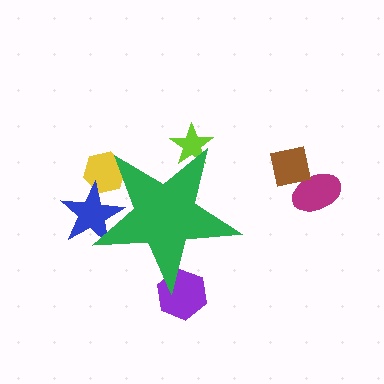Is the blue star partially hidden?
Yes, the blue star is partially hidden behind the green star.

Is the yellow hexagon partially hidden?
Yes, the yellow hexagon is partially hidden behind the green star.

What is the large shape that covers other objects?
A green star.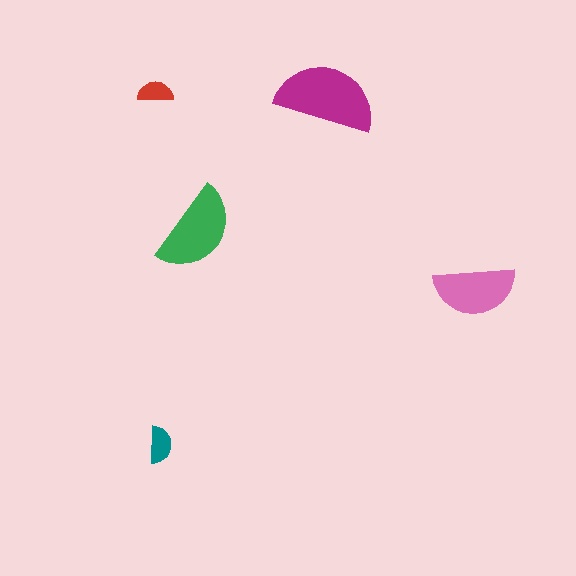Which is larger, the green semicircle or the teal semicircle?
The green one.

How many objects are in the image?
There are 5 objects in the image.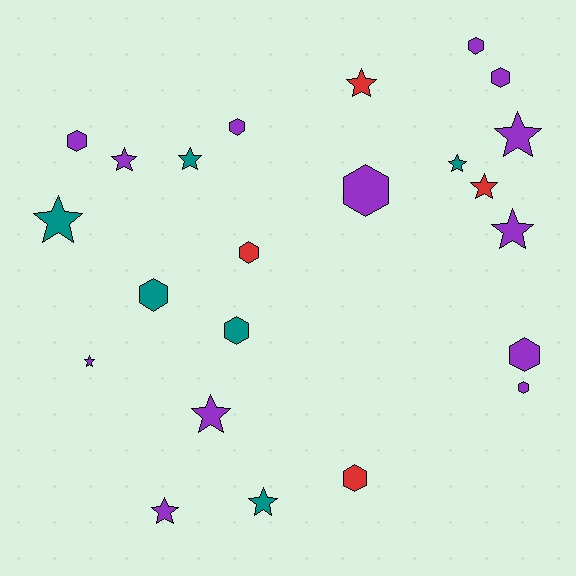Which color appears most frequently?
Purple, with 13 objects.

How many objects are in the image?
There are 23 objects.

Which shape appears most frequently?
Star, with 12 objects.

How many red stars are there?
There are 2 red stars.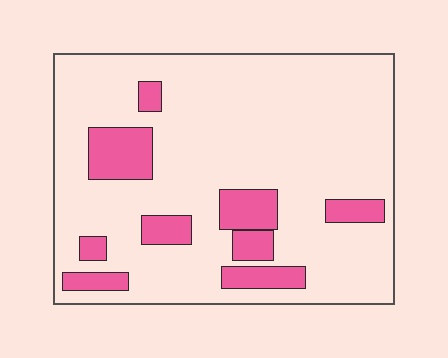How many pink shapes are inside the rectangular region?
9.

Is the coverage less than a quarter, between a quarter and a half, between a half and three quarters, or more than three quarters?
Less than a quarter.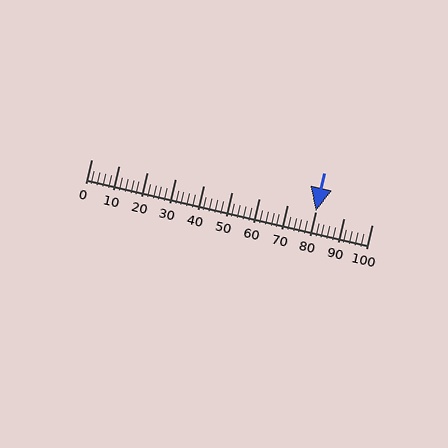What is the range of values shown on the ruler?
The ruler shows values from 0 to 100.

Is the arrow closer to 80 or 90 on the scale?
The arrow is closer to 80.